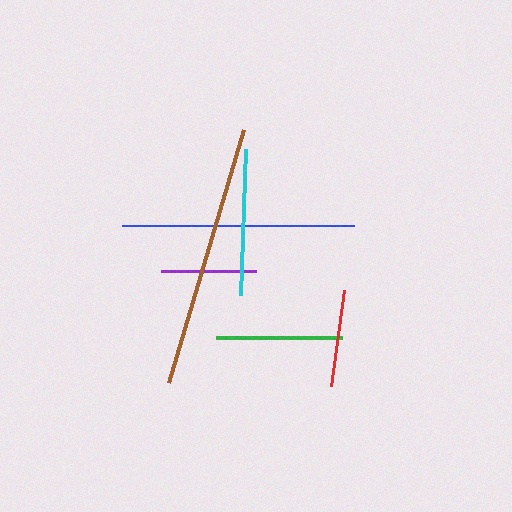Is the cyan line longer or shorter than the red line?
The cyan line is longer than the red line.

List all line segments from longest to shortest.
From longest to shortest: brown, blue, cyan, green, red, purple.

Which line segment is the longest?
The brown line is the longest at approximately 264 pixels.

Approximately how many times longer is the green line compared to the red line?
The green line is approximately 1.3 times the length of the red line.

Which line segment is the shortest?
The purple line is the shortest at approximately 95 pixels.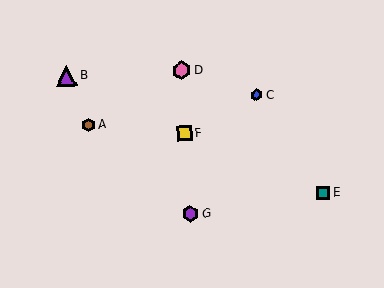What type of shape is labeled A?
Shape A is a brown hexagon.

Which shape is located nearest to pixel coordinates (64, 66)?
The purple triangle (labeled B) at (67, 76) is nearest to that location.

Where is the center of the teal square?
The center of the teal square is at (323, 193).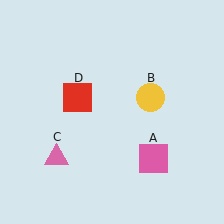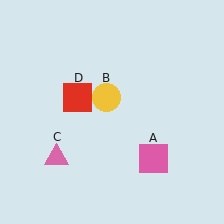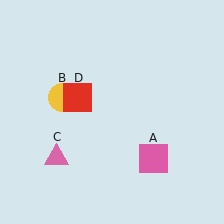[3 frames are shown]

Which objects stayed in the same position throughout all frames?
Pink square (object A) and pink triangle (object C) and red square (object D) remained stationary.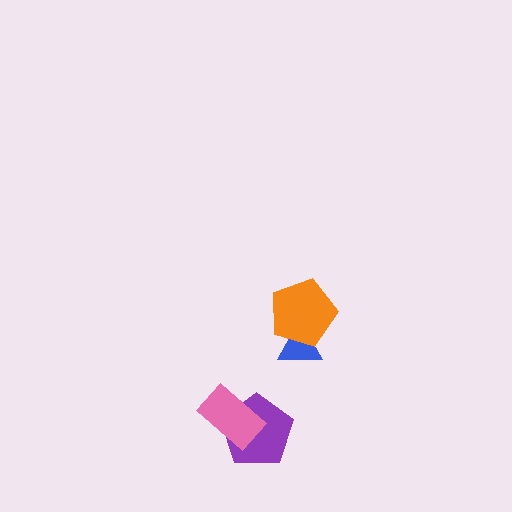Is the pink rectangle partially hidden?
No, no other shape covers it.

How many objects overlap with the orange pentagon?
1 object overlaps with the orange pentagon.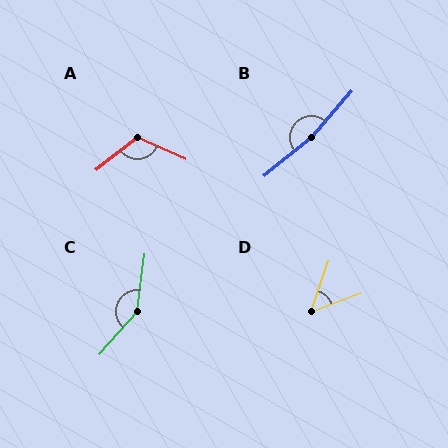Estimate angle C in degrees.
Approximately 146 degrees.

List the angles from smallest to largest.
D (50°), A (118°), C (146°), B (170°).